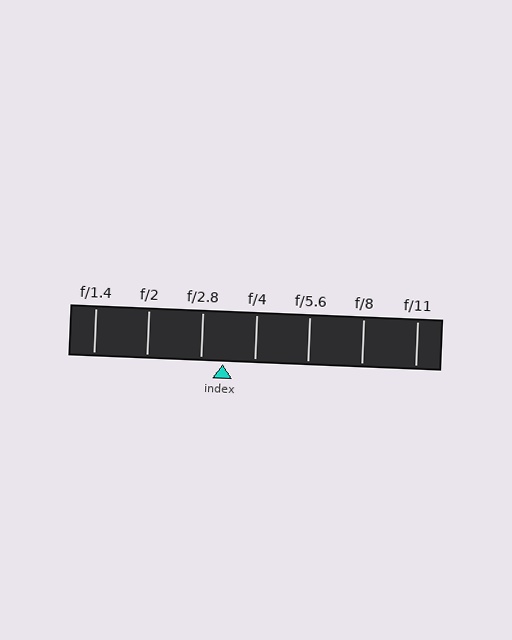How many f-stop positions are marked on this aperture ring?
There are 7 f-stop positions marked.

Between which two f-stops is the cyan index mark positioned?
The index mark is between f/2.8 and f/4.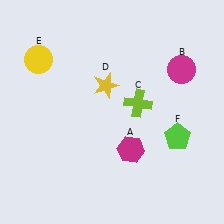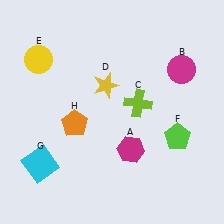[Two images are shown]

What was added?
A cyan square (G), an orange pentagon (H) were added in Image 2.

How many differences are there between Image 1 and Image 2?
There are 2 differences between the two images.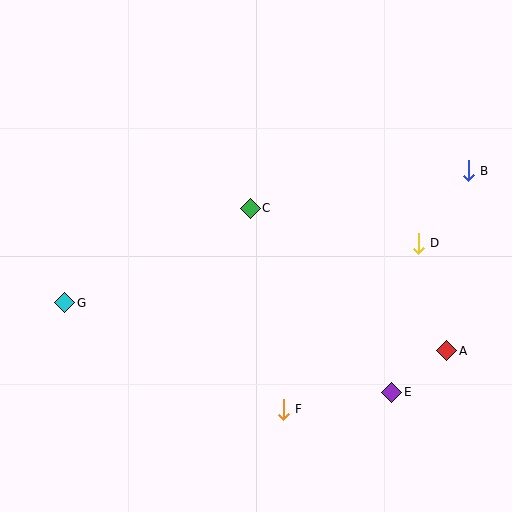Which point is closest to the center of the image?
Point C at (250, 208) is closest to the center.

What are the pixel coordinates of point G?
Point G is at (65, 303).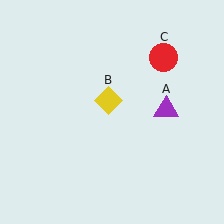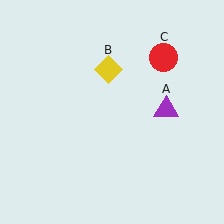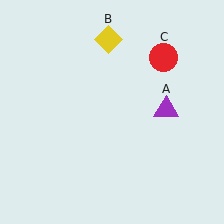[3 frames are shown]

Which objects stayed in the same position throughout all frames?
Purple triangle (object A) and red circle (object C) remained stationary.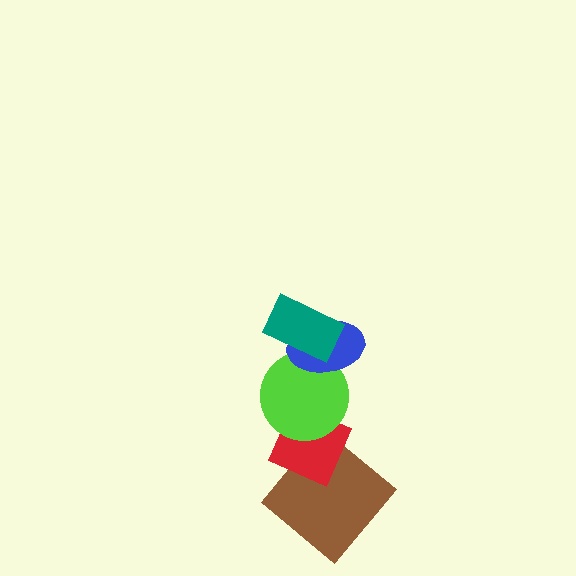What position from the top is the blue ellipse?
The blue ellipse is 2nd from the top.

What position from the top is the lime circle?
The lime circle is 3rd from the top.